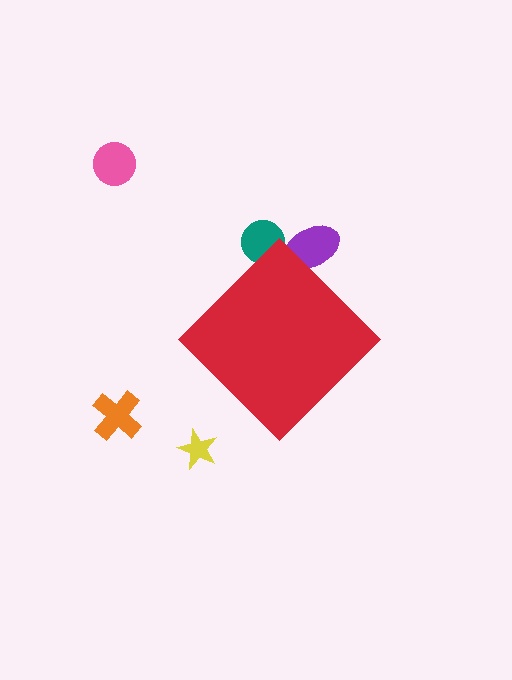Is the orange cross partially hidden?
No, the orange cross is fully visible.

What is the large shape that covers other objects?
A red diamond.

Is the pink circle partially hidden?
No, the pink circle is fully visible.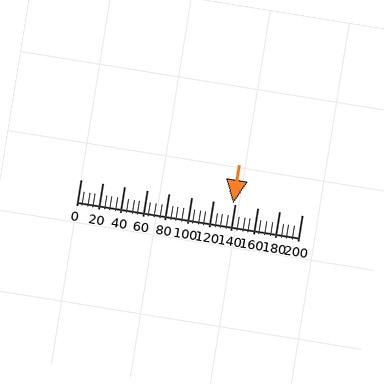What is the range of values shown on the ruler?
The ruler shows values from 0 to 200.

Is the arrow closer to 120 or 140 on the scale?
The arrow is closer to 140.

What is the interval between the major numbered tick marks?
The major tick marks are spaced 20 units apart.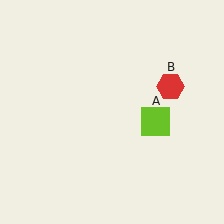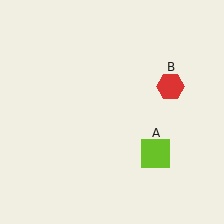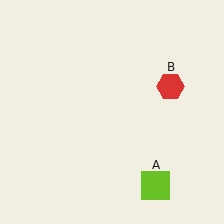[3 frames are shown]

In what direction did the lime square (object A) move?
The lime square (object A) moved down.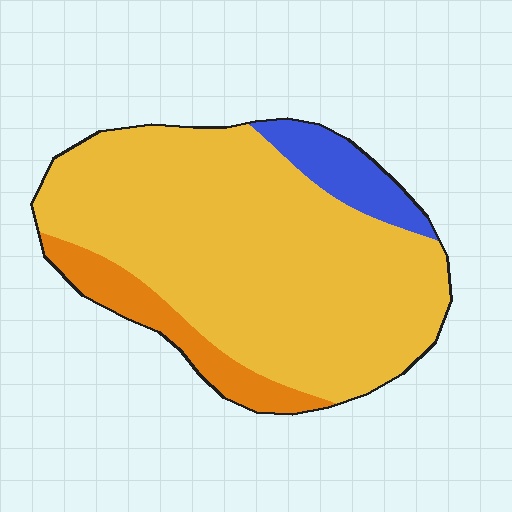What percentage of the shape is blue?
Blue covers about 10% of the shape.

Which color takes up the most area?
Yellow, at roughly 80%.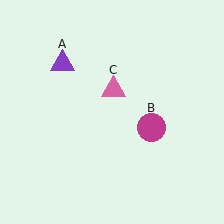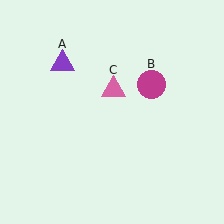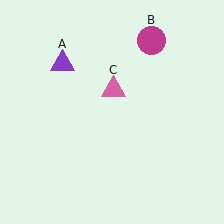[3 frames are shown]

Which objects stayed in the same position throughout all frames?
Purple triangle (object A) and pink triangle (object C) remained stationary.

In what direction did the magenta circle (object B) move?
The magenta circle (object B) moved up.